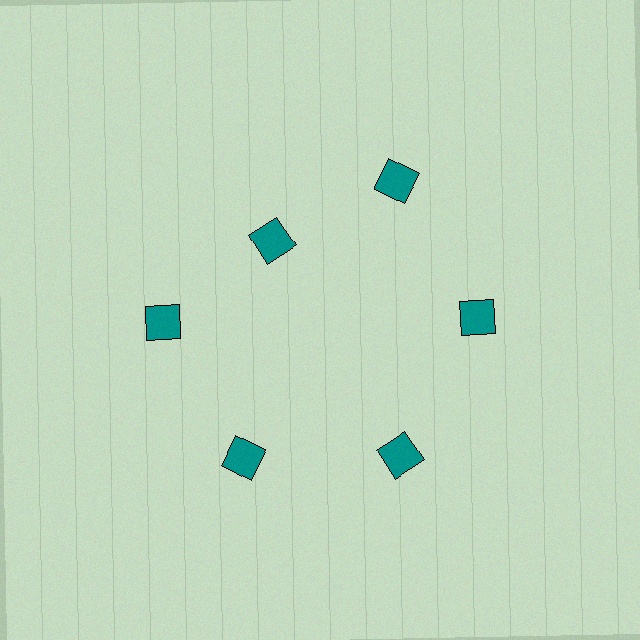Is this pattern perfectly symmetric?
No. The 6 teal diamonds are arranged in a ring, but one element near the 11 o'clock position is pulled inward toward the center, breaking the 6-fold rotational symmetry.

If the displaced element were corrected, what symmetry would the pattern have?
It would have 6-fold rotational symmetry — the pattern would map onto itself every 60 degrees.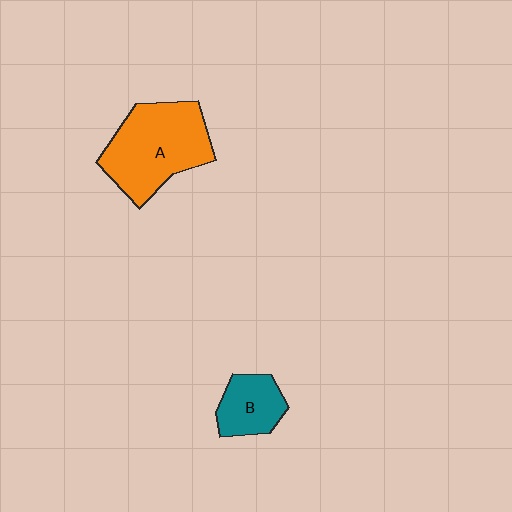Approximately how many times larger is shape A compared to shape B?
Approximately 2.1 times.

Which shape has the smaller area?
Shape B (teal).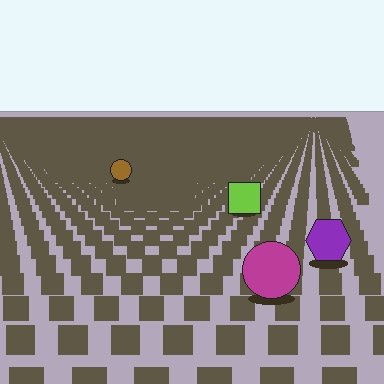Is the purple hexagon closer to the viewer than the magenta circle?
No. The magenta circle is closer — you can tell from the texture gradient: the ground texture is coarser near it.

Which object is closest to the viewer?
The magenta circle is closest. The texture marks near it are larger and more spread out.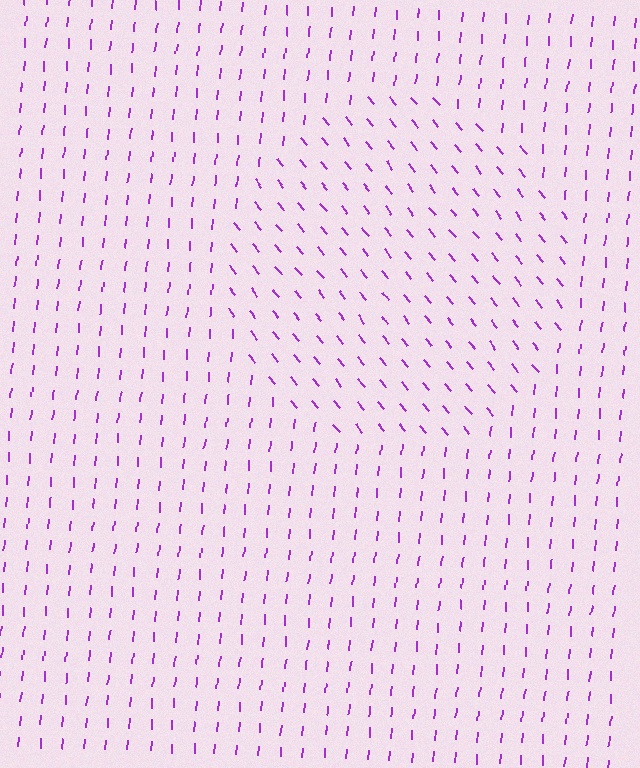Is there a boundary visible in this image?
Yes, there is a texture boundary formed by a change in line orientation.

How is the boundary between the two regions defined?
The boundary is defined purely by a change in line orientation (approximately 45 degrees difference). All lines are the same color and thickness.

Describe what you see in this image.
The image is filled with small purple line segments. A circle region in the image has lines oriented differently from the surrounding lines, creating a visible texture boundary.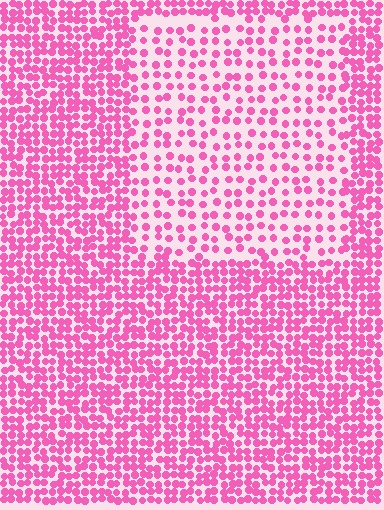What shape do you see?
I see a rectangle.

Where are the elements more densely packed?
The elements are more densely packed outside the rectangle boundary.